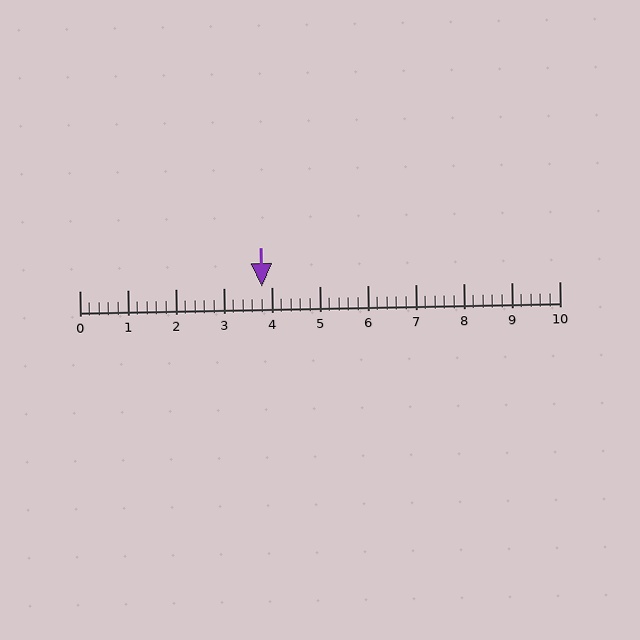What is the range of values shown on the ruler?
The ruler shows values from 0 to 10.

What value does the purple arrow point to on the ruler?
The purple arrow points to approximately 3.8.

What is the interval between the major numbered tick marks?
The major tick marks are spaced 1 units apart.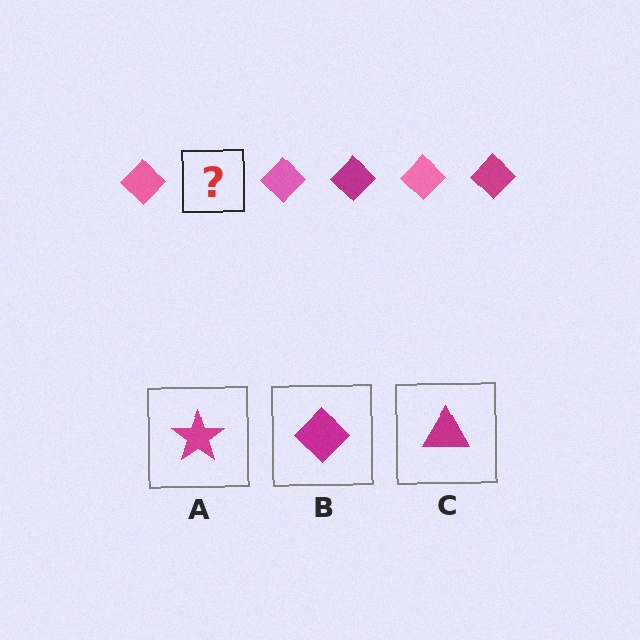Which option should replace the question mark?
Option B.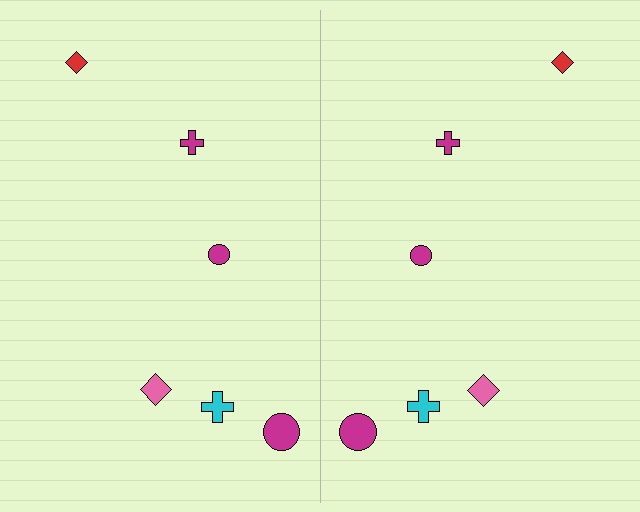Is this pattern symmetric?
Yes, this pattern has bilateral (reflection) symmetry.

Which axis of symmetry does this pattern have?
The pattern has a vertical axis of symmetry running through the center of the image.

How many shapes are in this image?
There are 12 shapes in this image.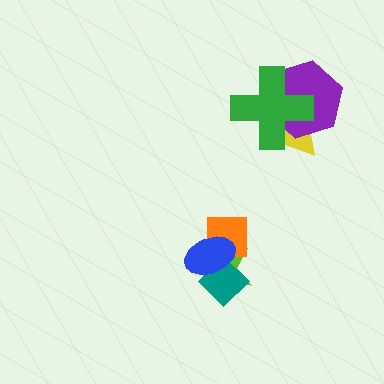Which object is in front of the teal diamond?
The blue ellipse is in front of the teal diamond.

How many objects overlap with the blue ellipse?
3 objects overlap with the blue ellipse.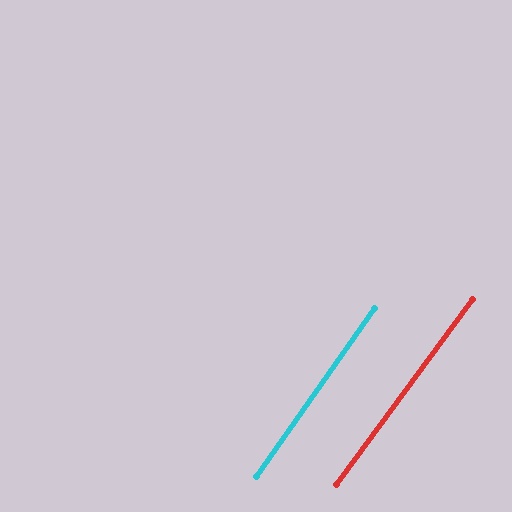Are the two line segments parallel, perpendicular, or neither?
Parallel — their directions differ by only 1.6°.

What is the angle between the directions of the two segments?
Approximately 2 degrees.